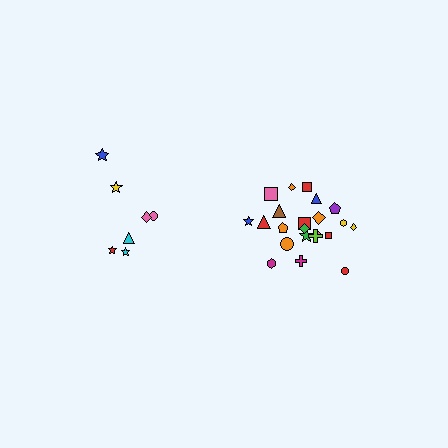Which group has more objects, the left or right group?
The right group.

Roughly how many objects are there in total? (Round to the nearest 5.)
Roughly 30 objects in total.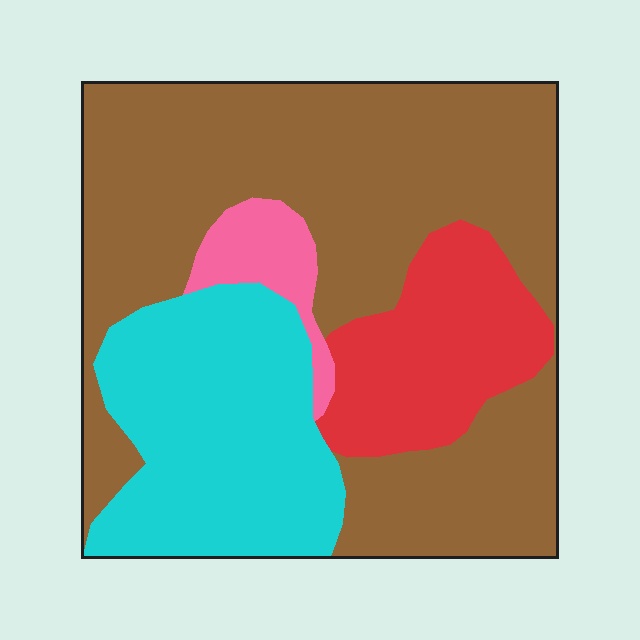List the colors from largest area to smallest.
From largest to smallest: brown, cyan, red, pink.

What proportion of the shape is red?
Red takes up about one sixth (1/6) of the shape.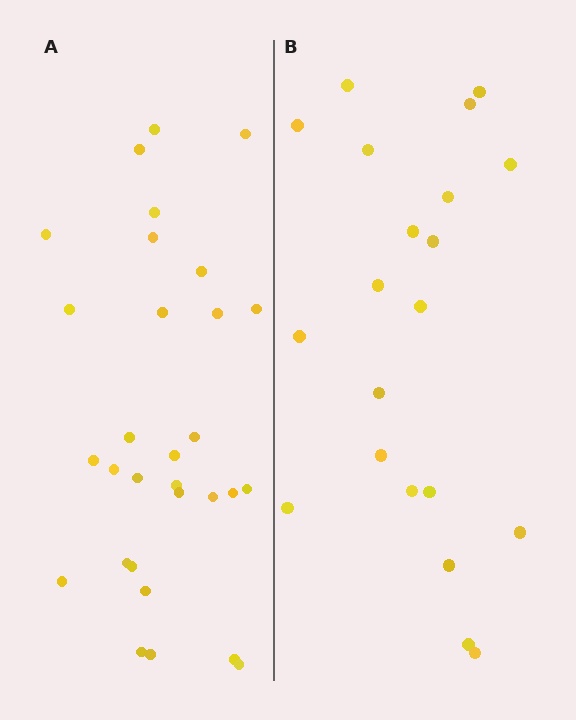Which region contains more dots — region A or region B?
Region A (the left region) has more dots.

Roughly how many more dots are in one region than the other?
Region A has roughly 8 or so more dots than region B.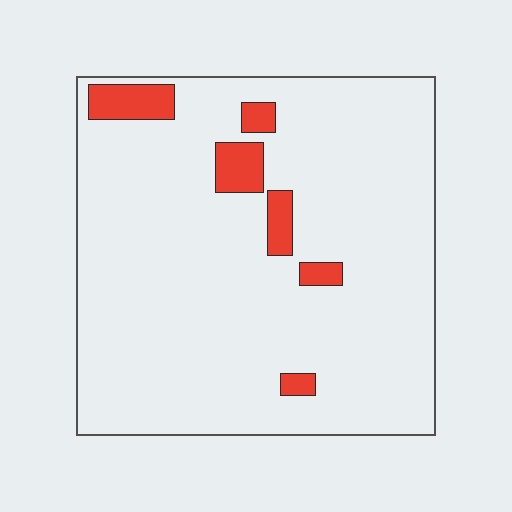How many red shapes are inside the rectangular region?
6.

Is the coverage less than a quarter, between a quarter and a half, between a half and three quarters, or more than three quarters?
Less than a quarter.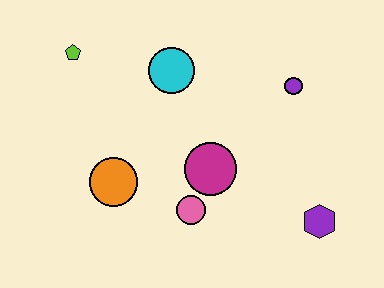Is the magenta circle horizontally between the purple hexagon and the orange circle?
Yes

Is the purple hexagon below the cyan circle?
Yes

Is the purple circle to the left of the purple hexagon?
Yes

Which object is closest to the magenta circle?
The pink circle is closest to the magenta circle.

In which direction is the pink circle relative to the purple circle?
The pink circle is below the purple circle.